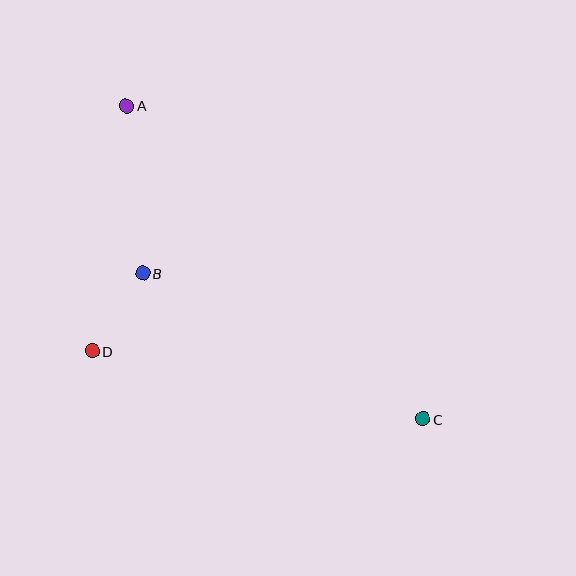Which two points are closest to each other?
Points B and D are closest to each other.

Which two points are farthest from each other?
Points A and C are farthest from each other.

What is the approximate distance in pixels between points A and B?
The distance between A and B is approximately 168 pixels.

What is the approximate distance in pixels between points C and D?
The distance between C and D is approximately 338 pixels.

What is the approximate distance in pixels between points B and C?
The distance between B and C is approximately 316 pixels.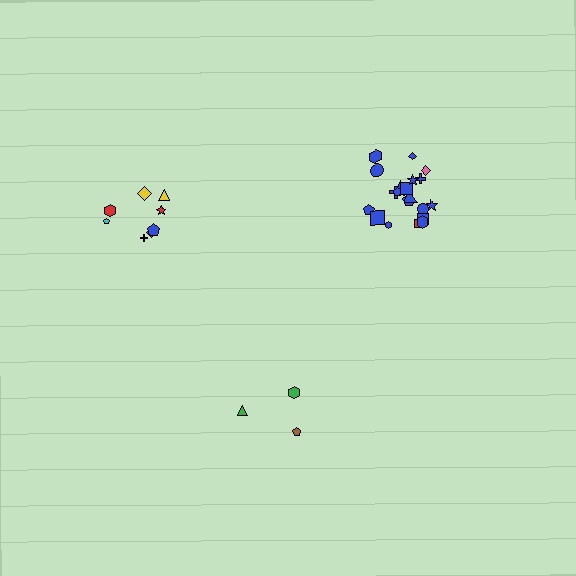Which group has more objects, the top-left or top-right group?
The top-right group.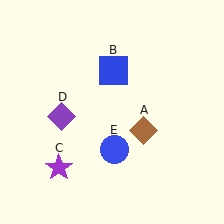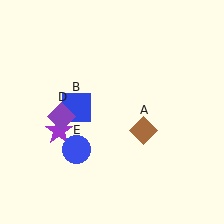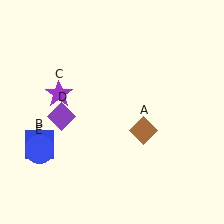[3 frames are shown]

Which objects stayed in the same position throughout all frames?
Brown diamond (object A) and purple diamond (object D) remained stationary.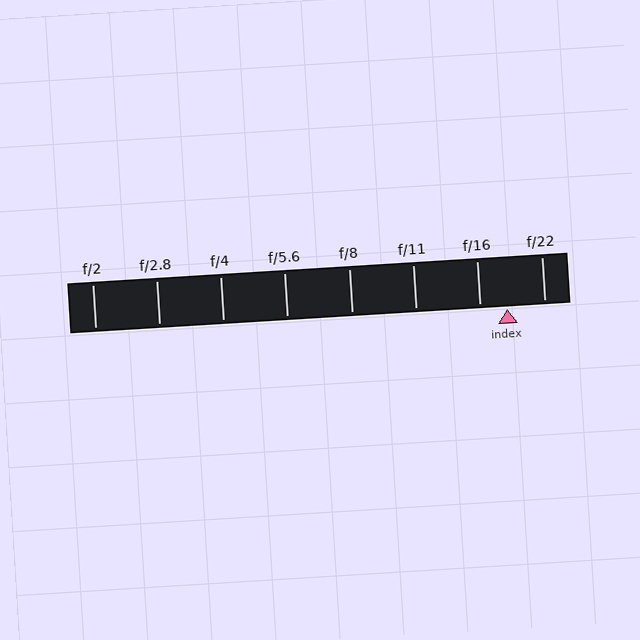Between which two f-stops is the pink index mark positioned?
The index mark is between f/16 and f/22.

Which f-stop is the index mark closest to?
The index mark is closest to f/16.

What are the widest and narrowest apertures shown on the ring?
The widest aperture shown is f/2 and the narrowest is f/22.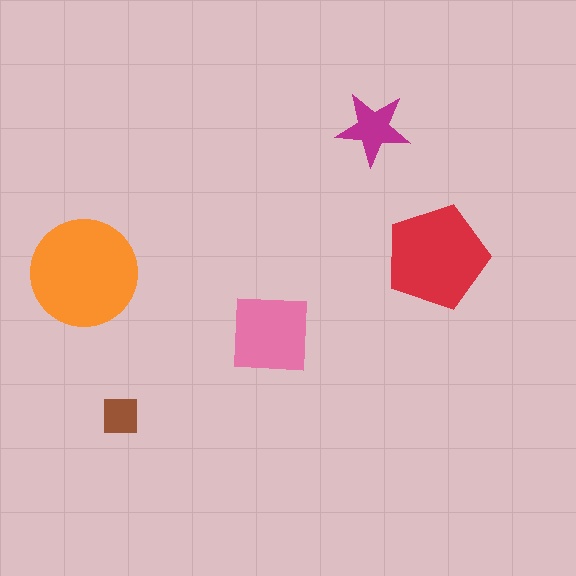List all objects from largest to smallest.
The orange circle, the red pentagon, the pink square, the magenta star, the brown square.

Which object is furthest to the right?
The red pentagon is rightmost.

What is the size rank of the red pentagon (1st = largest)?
2nd.